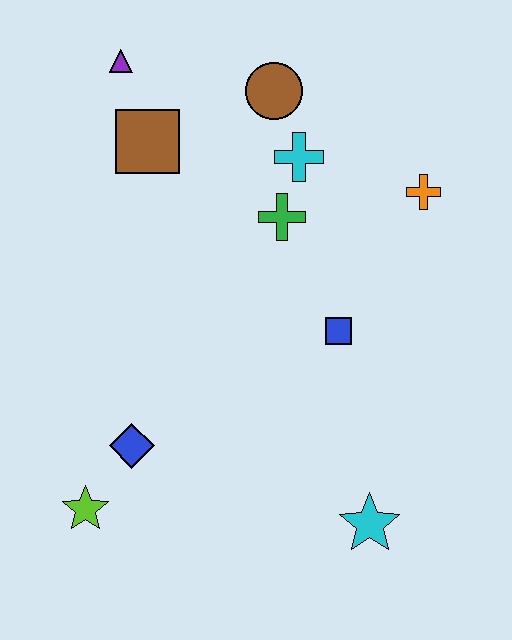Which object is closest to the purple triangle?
The brown square is closest to the purple triangle.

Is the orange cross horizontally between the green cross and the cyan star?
No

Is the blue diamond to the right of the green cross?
No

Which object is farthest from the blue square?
The purple triangle is farthest from the blue square.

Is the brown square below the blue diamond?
No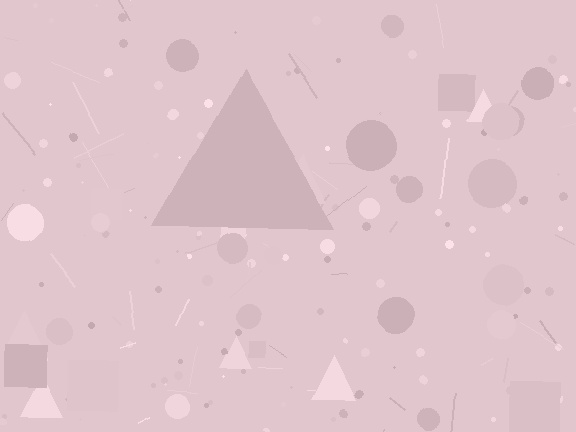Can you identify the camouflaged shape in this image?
The camouflaged shape is a triangle.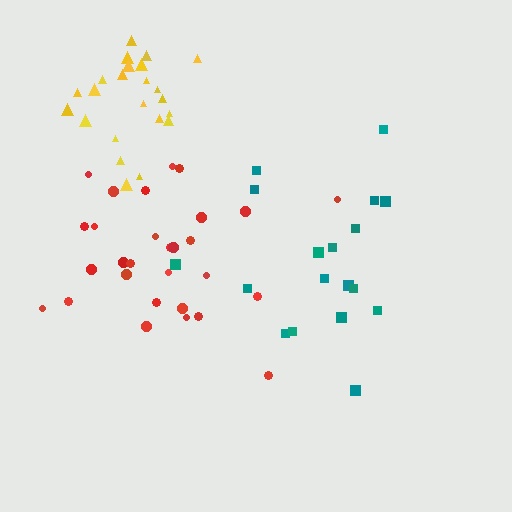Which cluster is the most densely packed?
Yellow.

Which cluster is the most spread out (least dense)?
Teal.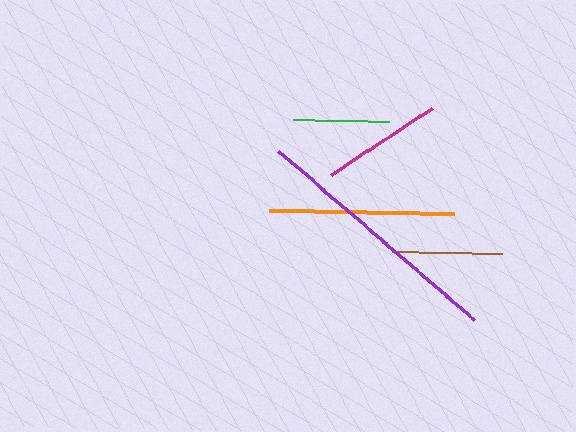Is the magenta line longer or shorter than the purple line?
The purple line is longer than the magenta line.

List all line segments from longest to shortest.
From longest to shortest: purple, orange, magenta, brown, green.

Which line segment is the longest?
The purple line is the longest at approximately 258 pixels.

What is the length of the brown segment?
The brown segment is approximately 110 pixels long.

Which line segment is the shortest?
The green line is the shortest at approximately 96 pixels.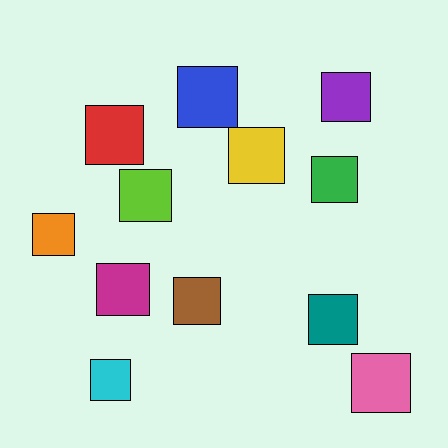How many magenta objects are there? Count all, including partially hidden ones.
There is 1 magenta object.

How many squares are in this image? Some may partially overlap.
There are 12 squares.